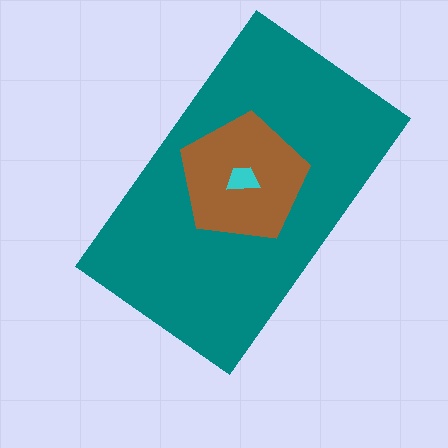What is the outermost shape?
The teal rectangle.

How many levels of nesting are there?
3.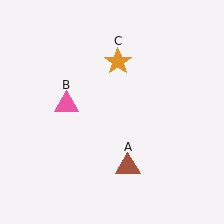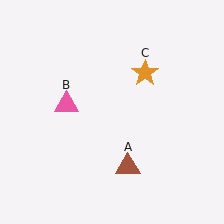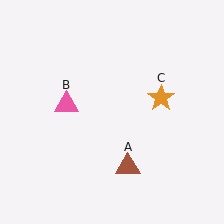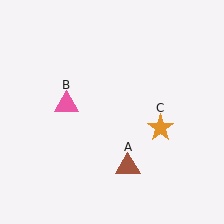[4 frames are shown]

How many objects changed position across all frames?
1 object changed position: orange star (object C).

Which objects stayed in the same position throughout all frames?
Brown triangle (object A) and pink triangle (object B) remained stationary.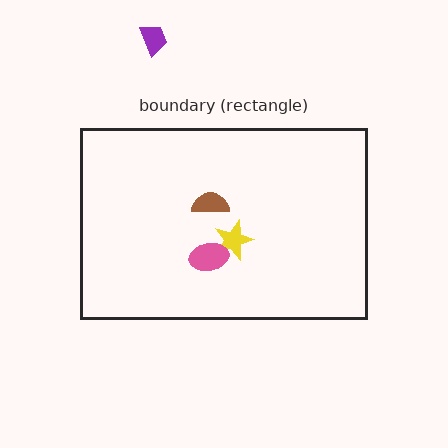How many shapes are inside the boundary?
3 inside, 1 outside.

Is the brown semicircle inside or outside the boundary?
Inside.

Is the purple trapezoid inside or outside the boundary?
Outside.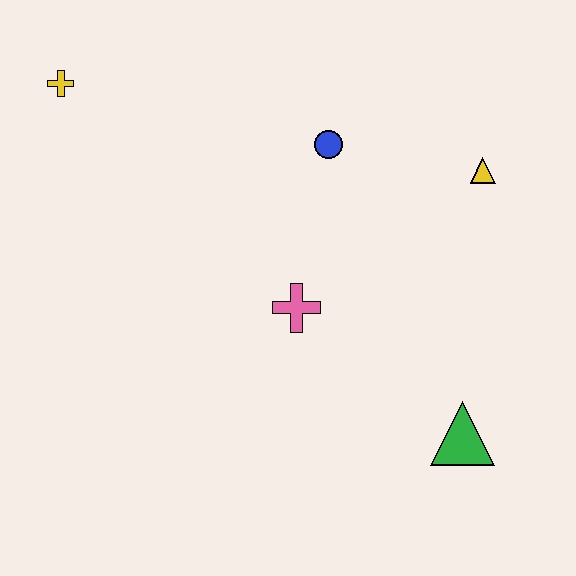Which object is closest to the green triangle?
The pink cross is closest to the green triangle.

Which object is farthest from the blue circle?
The green triangle is farthest from the blue circle.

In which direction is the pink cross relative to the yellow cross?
The pink cross is to the right of the yellow cross.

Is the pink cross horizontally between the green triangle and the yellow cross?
Yes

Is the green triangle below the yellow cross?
Yes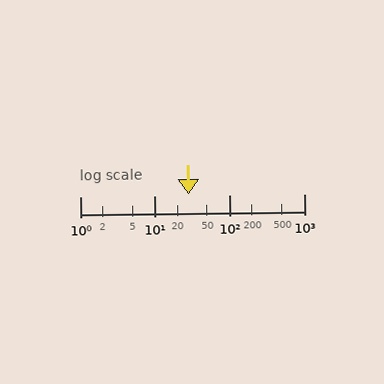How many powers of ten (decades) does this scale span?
The scale spans 3 decades, from 1 to 1000.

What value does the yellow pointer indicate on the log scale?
The pointer indicates approximately 28.